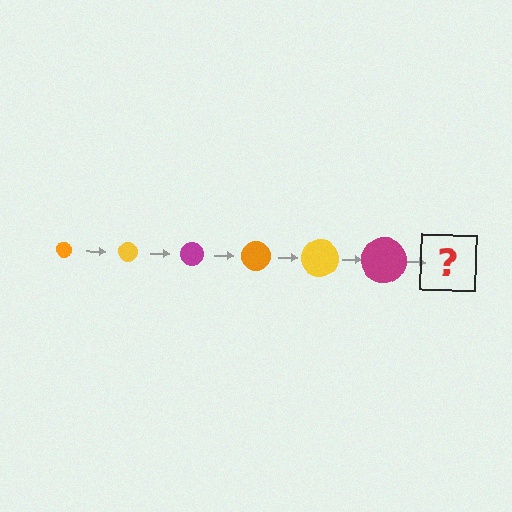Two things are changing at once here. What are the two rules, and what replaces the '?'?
The two rules are that the circle grows larger each step and the color cycles through orange, yellow, and magenta. The '?' should be an orange circle, larger than the previous one.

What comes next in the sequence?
The next element should be an orange circle, larger than the previous one.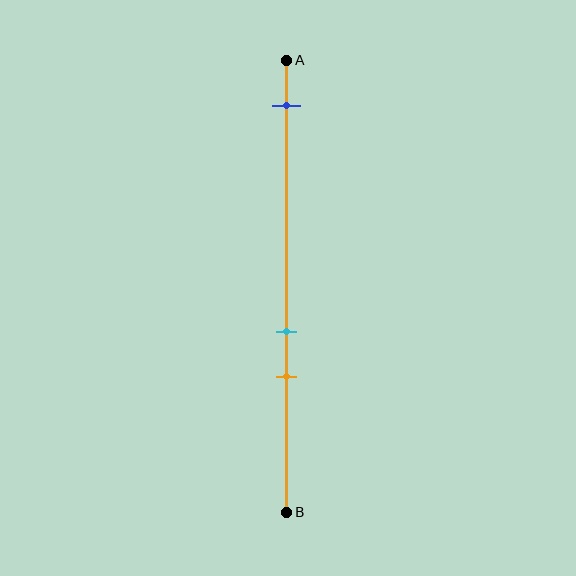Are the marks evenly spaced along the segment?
No, the marks are not evenly spaced.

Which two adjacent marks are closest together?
The cyan and orange marks are the closest adjacent pair.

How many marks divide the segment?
There are 3 marks dividing the segment.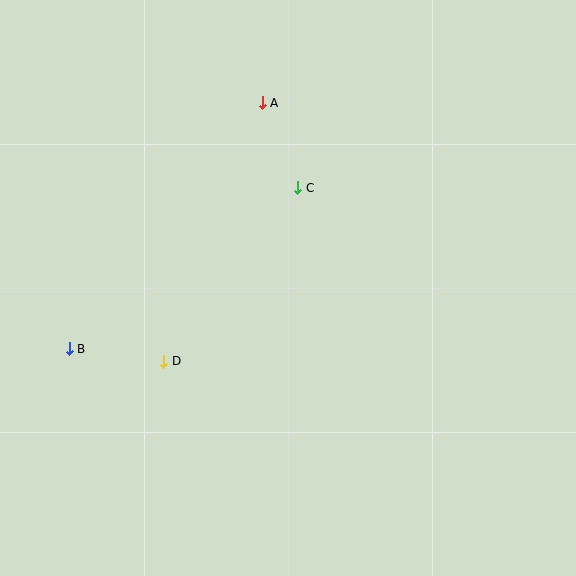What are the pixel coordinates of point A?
Point A is at (262, 103).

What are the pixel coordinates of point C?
Point C is at (298, 188).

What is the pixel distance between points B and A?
The distance between B and A is 313 pixels.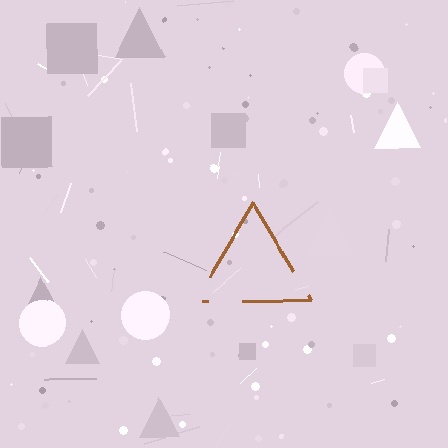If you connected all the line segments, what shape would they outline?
They would outline a triangle.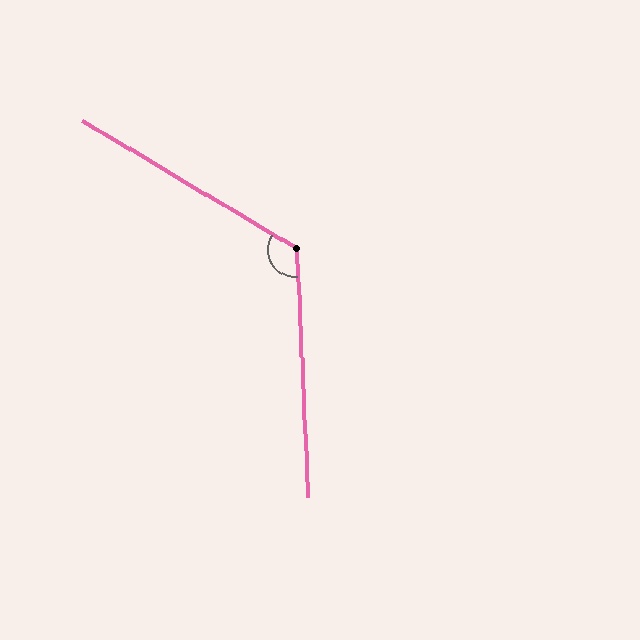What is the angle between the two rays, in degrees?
Approximately 123 degrees.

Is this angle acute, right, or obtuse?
It is obtuse.